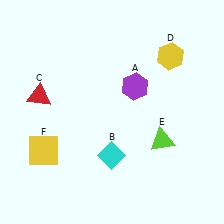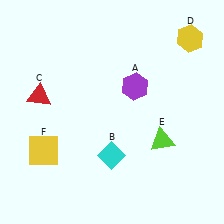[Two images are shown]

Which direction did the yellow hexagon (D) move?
The yellow hexagon (D) moved right.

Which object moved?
The yellow hexagon (D) moved right.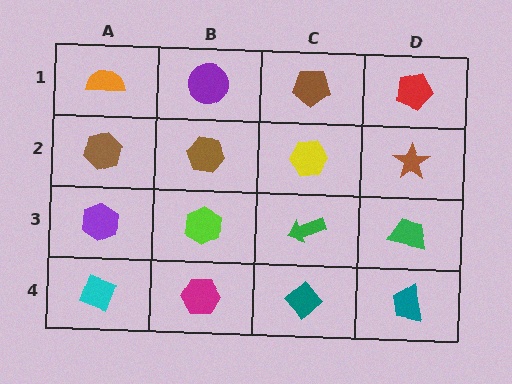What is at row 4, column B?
A magenta hexagon.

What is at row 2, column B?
A brown hexagon.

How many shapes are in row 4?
4 shapes.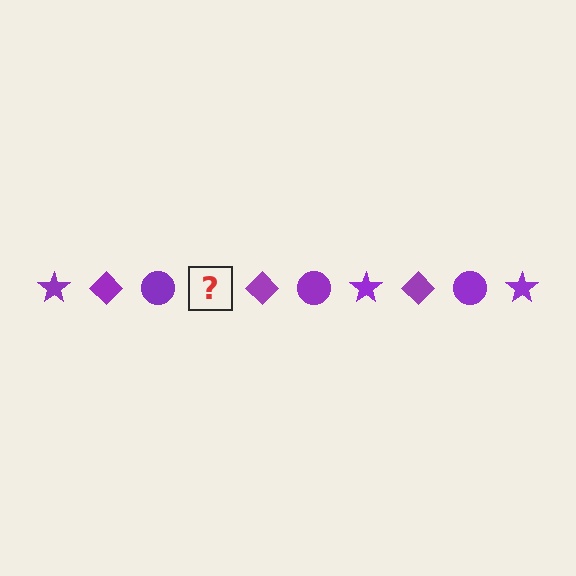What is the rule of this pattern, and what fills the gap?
The rule is that the pattern cycles through star, diamond, circle shapes in purple. The gap should be filled with a purple star.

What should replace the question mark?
The question mark should be replaced with a purple star.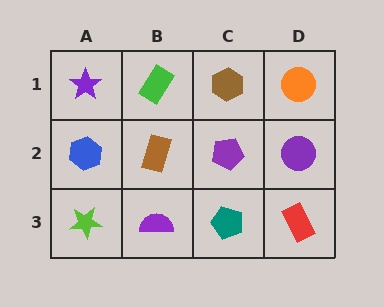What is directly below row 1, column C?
A purple pentagon.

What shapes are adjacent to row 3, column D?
A purple circle (row 2, column D), a teal pentagon (row 3, column C).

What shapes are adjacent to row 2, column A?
A purple star (row 1, column A), a lime star (row 3, column A), a brown rectangle (row 2, column B).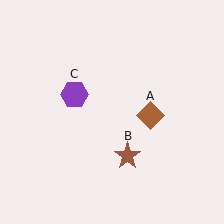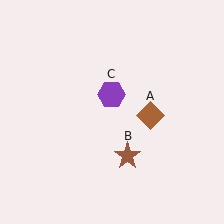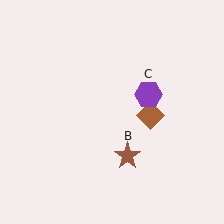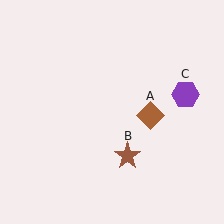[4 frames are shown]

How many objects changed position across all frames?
1 object changed position: purple hexagon (object C).